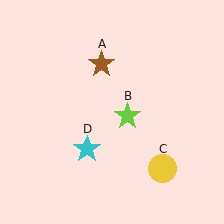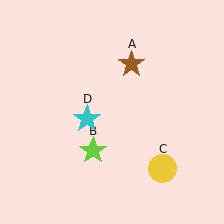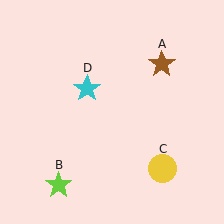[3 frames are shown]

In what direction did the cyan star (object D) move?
The cyan star (object D) moved up.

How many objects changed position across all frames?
3 objects changed position: brown star (object A), lime star (object B), cyan star (object D).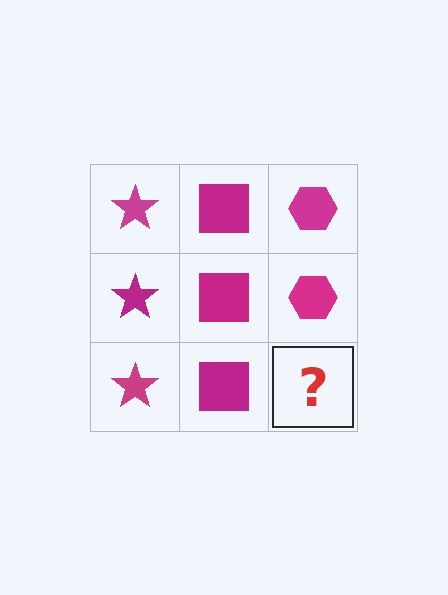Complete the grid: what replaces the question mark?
The question mark should be replaced with a magenta hexagon.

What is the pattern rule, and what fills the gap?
The rule is that each column has a consistent shape. The gap should be filled with a magenta hexagon.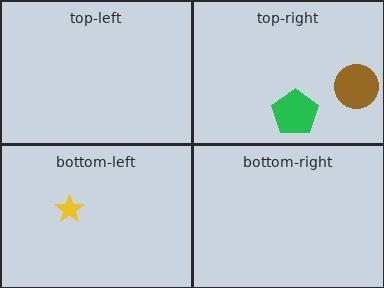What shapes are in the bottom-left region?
The yellow star.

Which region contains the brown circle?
The top-right region.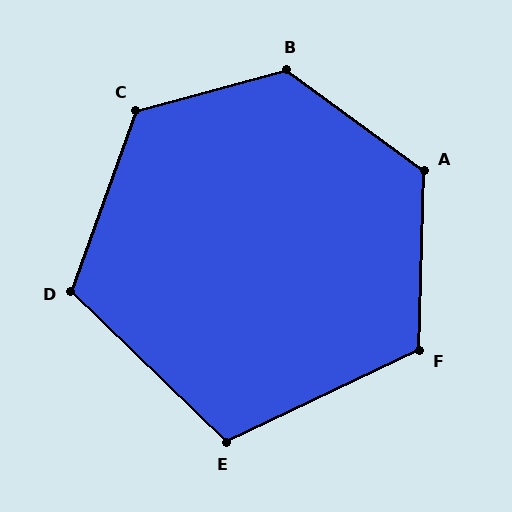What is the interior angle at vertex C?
Approximately 125 degrees (obtuse).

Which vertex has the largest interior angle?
B, at approximately 129 degrees.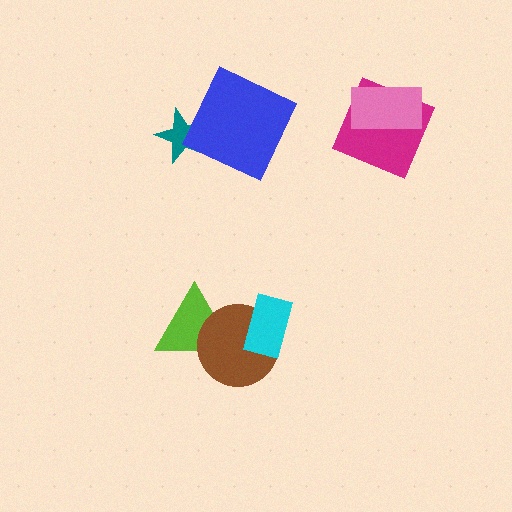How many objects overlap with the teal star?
1 object overlaps with the teal star.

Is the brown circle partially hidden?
Yes, it is partially covered by another shape.